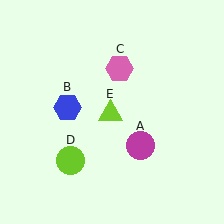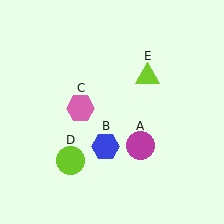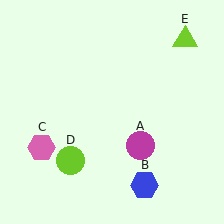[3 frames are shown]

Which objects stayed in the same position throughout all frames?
Magenta circle (object A) and lime circle (object D) remained stationary.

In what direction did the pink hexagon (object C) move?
The pink hexagon (object C) moved down and to the left.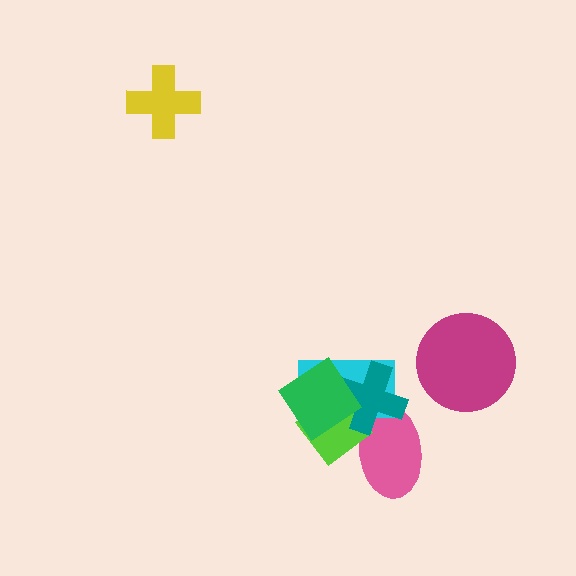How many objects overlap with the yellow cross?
0 objects overlap with the yellow cross.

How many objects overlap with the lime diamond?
4 objects overlap with the lime diamond.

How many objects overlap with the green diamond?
3 objects overlap with the green diamond.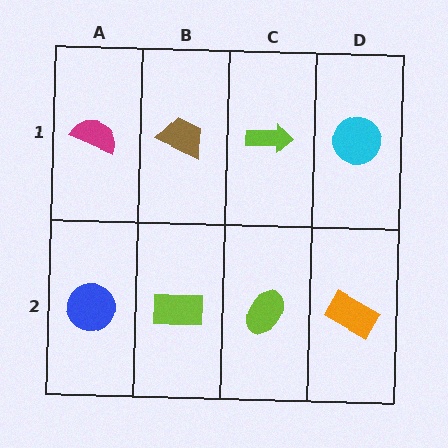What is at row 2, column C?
A lime ellipse.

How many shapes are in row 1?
4 shapes.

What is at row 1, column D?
A cyan circle.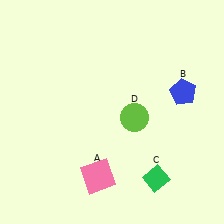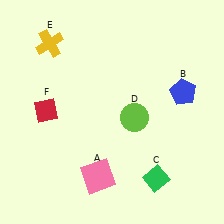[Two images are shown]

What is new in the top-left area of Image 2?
A yellow cross (E) was added in the top-left area of Image 2.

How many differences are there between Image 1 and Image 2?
There are 2 differences between the two images.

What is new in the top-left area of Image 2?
A red diamond (F) was added in the top-left area of Image 2.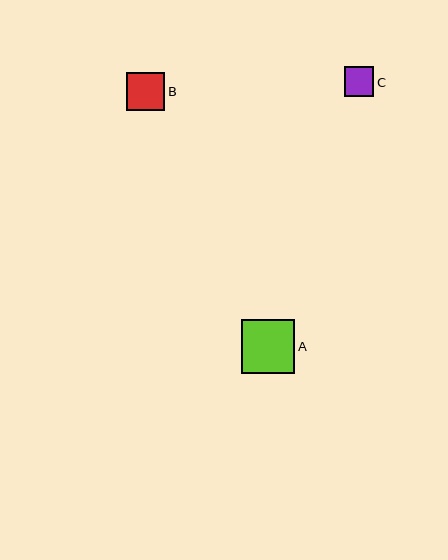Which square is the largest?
Square A is the largest with a size of approximately 53 pixels.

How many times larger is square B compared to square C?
Square B is approximately 1.3 times the size of square C.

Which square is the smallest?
Square C is the smallest with a size of approximately 30 pixels.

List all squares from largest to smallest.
From largest to smallest: A, B, C.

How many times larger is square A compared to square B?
Square A is approximately 1.4 times the size of square B.